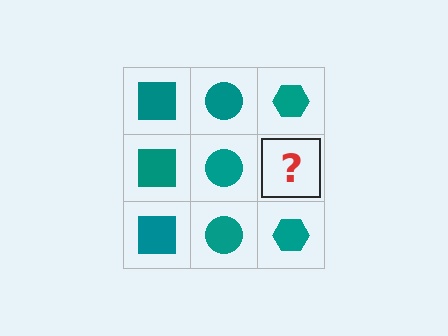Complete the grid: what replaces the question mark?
The question mark should be replaced with a teal hexagon.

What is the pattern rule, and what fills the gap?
The rule is that each column has a consistent shape. The gap should be filled with a teal hexagon.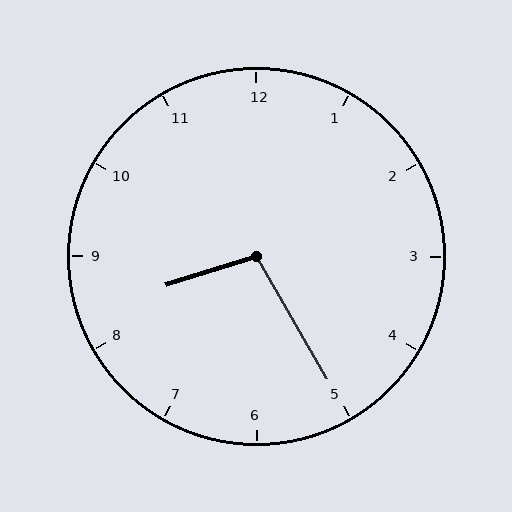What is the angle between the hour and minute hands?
Approximately 102 degrees.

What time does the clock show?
8:25.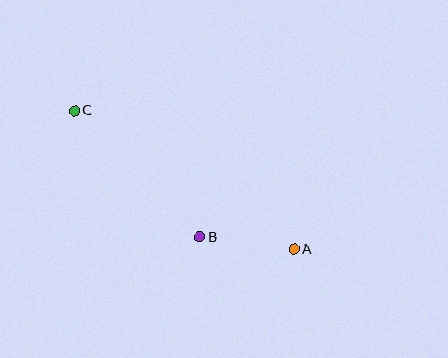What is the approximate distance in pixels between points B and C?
The distance between B and C is approximately 178 pixels.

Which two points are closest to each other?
Points A and B are closest to each other.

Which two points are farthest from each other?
Points A and C are farthest from each other.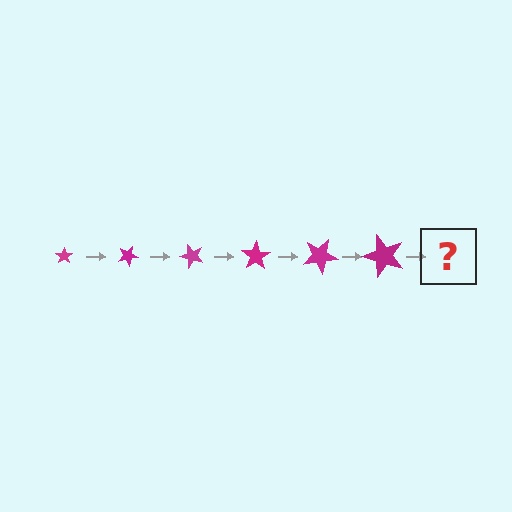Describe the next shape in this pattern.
It should be a star, larger than the previous one and rotated 150 degrees from the start.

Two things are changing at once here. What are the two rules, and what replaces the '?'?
The two rules are that the star grows larger each step and it rotates 25 degrees each step. The '?' should be a star, larger than the previous one and rotated 150 degrees from the start.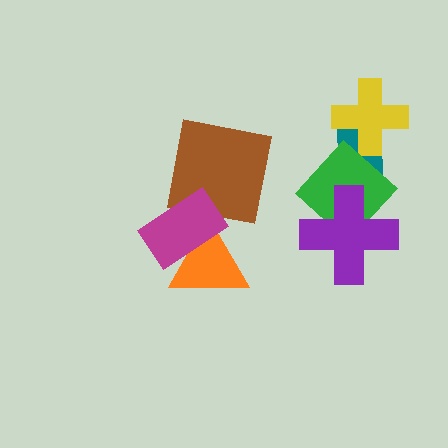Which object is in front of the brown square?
The magenta rectangle is in front of the brown square.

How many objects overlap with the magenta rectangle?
2 objects overlap with the magenta rectangle.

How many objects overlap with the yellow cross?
1 object overlaps with the yellow cross.